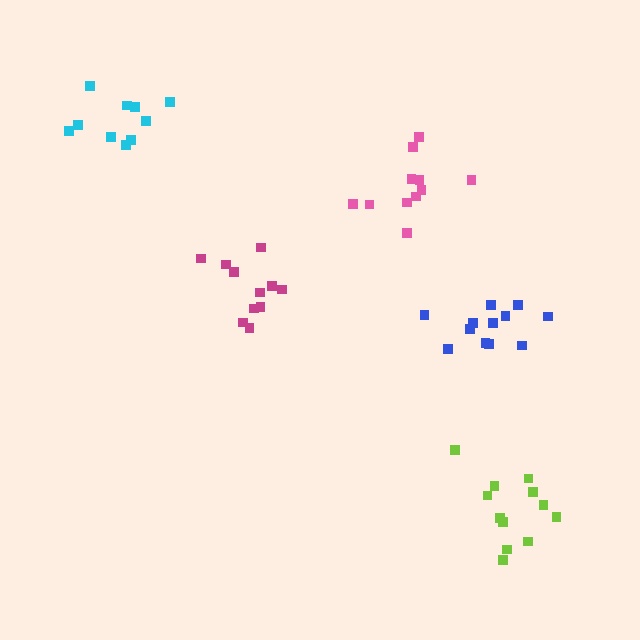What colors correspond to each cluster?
The clusters are colored: pink, magenta, cyan, blue, lime.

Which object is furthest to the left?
The cyan cluster is leftmost.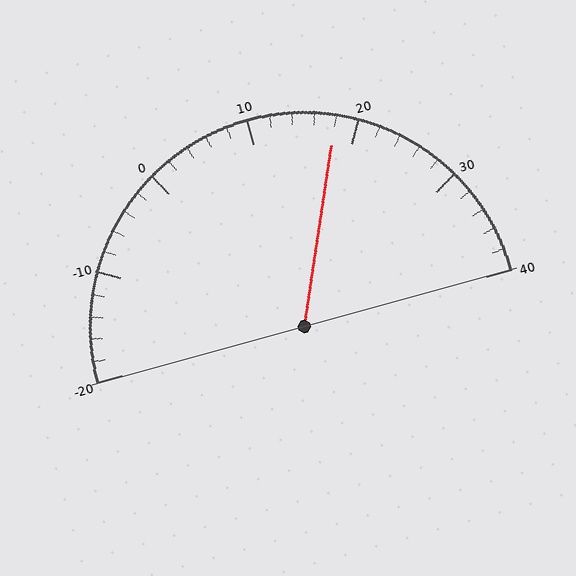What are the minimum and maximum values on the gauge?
The gauge ranges from -20 to 40.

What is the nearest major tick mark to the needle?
The nearest major tick mark is 20.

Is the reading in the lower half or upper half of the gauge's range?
The reading is in the upper half of the range (-20 to 40).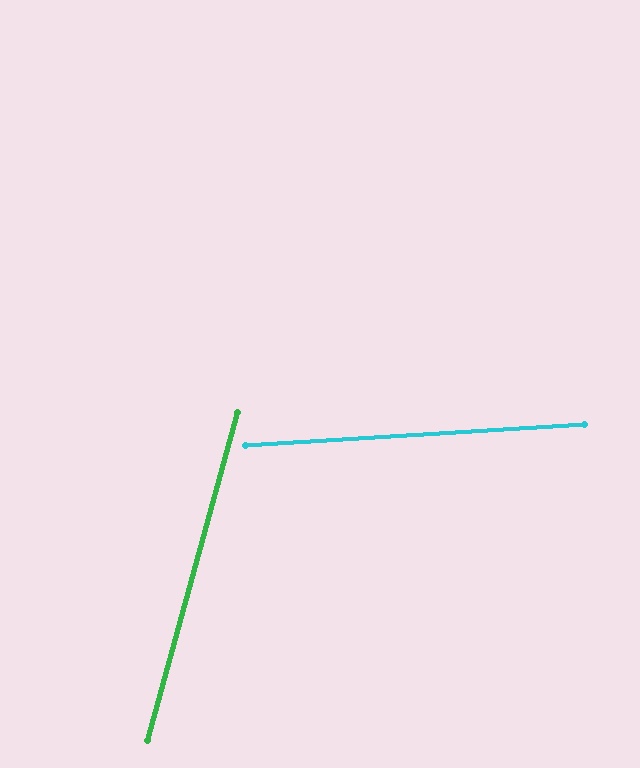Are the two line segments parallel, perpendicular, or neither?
Neither parallel nor perpendicular — they differ by about 71°.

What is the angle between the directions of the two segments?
Approximately 71 degrees.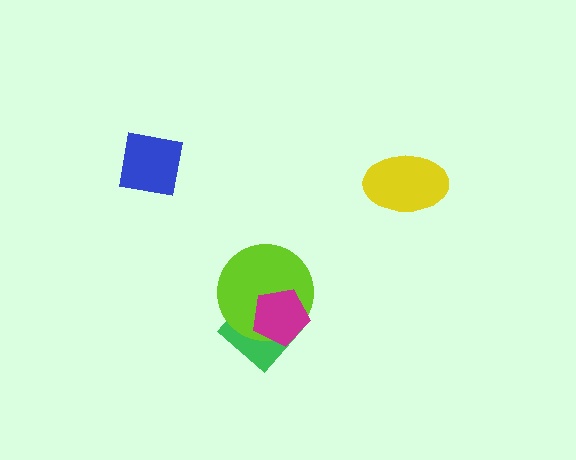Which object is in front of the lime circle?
The magenta pentagon is in front of the lime circle.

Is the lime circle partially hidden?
Yes, it is partially covered by another shape.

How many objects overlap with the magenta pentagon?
2 objects overlap with the magenta pentagon.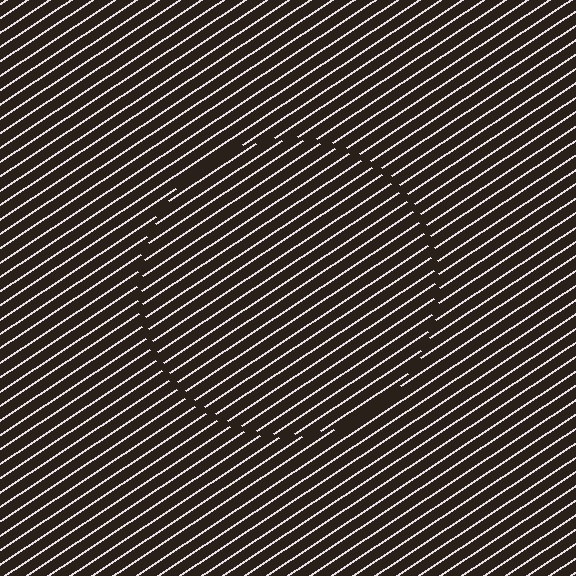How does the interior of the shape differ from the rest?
The interior of the shape contains the same grating, shifted by half a period — the contour is defined by the phase discontinuity where line-ends from the inner and outer gratings abut.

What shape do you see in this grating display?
An illusory circle. The interior of the shape contains the same grating, shifted by half a period — the contour is defined by the phase discontinuity where line-ends from the inner and outer gratings abut.